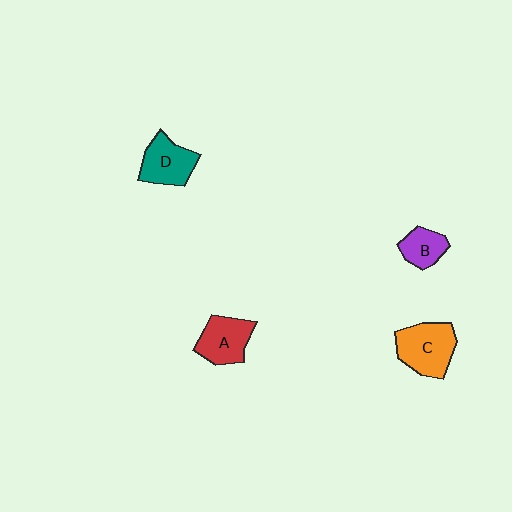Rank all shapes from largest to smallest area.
From largest to smallest: C (orange), A (red), D (teal), B (purple).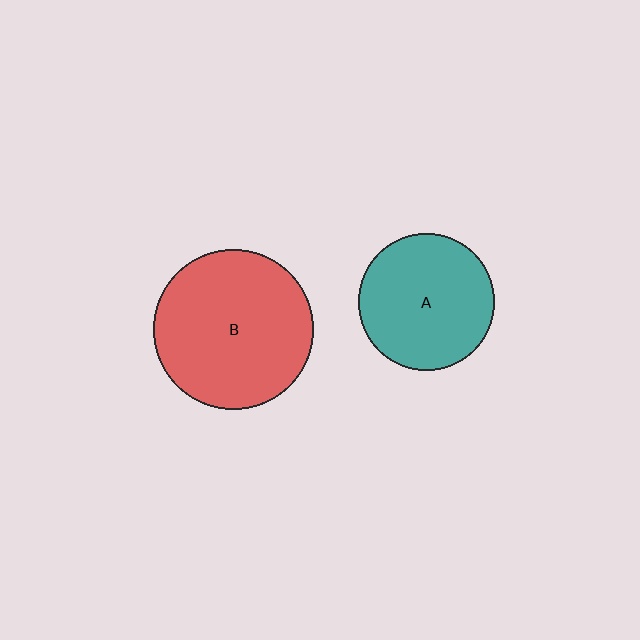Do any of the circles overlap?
No, none of the circles overlap.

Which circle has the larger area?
Circle B (red).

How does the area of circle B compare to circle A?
Approximately 1.4 times.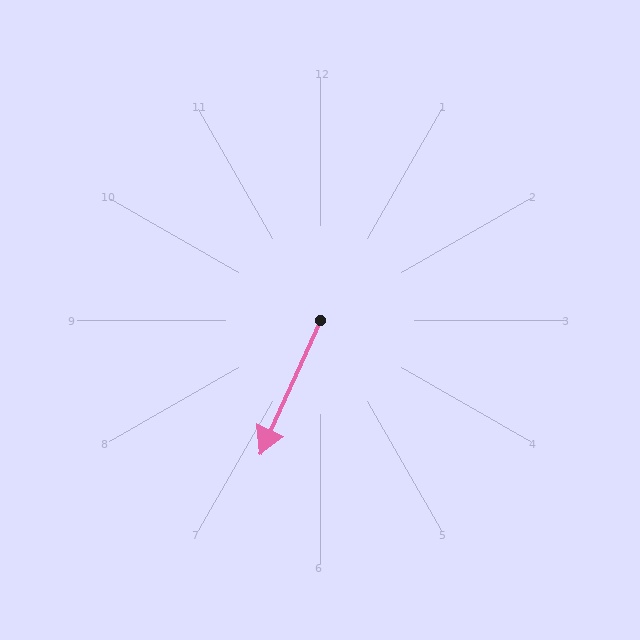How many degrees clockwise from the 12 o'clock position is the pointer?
Approximately 204 degrees.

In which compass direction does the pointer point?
Southwest.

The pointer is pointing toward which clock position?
Roughly 7 o'clock.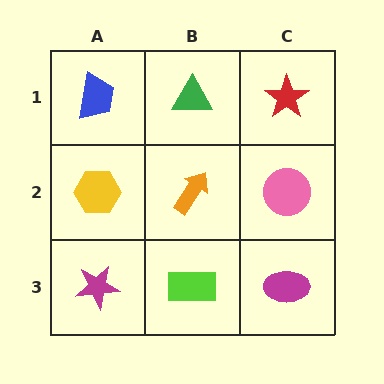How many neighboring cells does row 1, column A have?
2.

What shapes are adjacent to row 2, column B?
A green triangle (row 1, column B), a lime rectangle (row 3, column B), a yellow hexagon (row 2, column A), a pink circle (row 2, column C).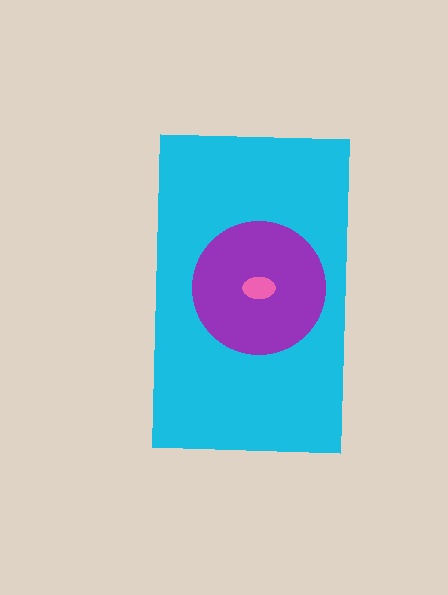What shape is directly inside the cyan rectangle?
The purple circle.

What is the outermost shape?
The cyan rectangle.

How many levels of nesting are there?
3.